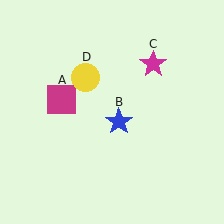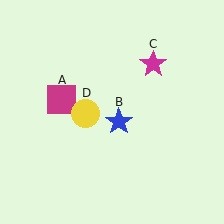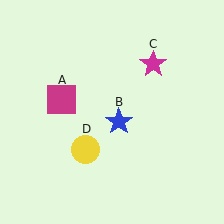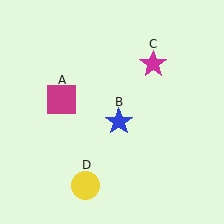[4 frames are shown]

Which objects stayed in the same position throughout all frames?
Magenta square (object A) and blue star (object B) and magenta star (object C) remained stationary.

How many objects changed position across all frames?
1 object changed position: yellow circle (object D).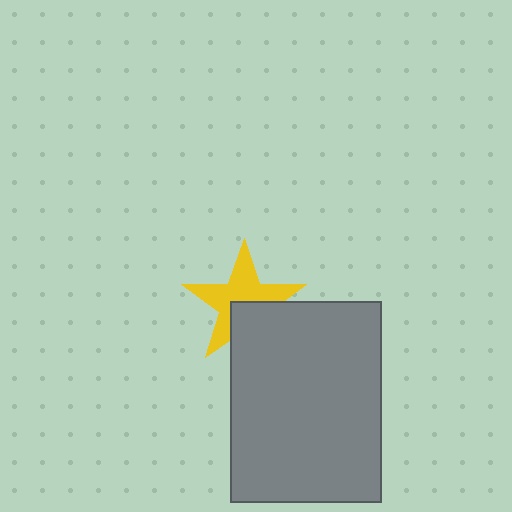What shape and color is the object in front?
The object in front is a gray rectangle.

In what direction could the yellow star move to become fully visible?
The yellow star could move up. That would shift it out from behind the gray rectangle entirely.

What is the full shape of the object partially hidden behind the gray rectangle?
The partially hidden object is a yellow star.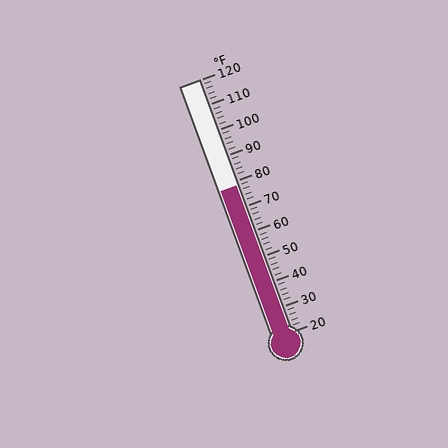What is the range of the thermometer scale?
The thermometer scale ranges from 20°F to 120°F.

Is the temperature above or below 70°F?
The temperature is above 70°F.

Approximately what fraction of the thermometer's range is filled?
The thermometer is filled to approximately 60% of its range.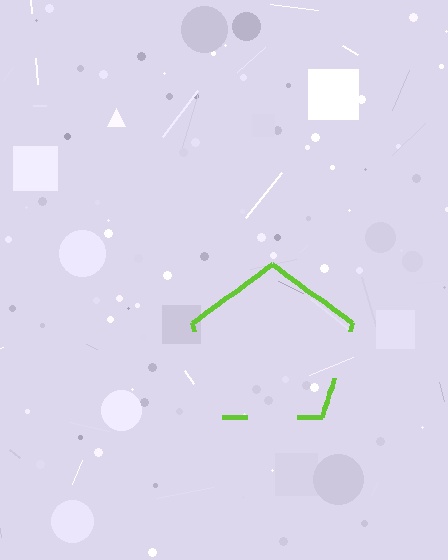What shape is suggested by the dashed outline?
The dashed outline suggests a pentagon.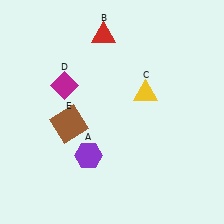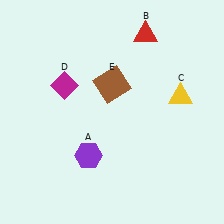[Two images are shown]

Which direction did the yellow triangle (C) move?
The yellow triangle (C) moved right.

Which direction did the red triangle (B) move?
The red triangle (B) moved right.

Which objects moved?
The objects that moved are: the red triangle (B), the yellow triangle (C), the brown square (E).